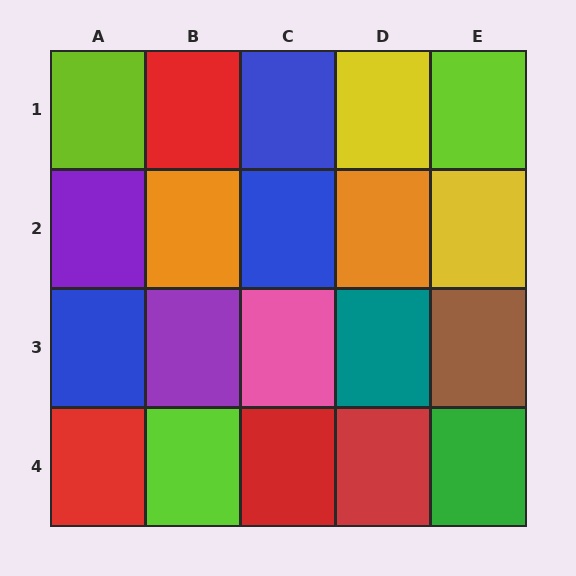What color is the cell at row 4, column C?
Red.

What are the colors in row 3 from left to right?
Blue, purple, pink, teal, brown.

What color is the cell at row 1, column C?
Blue.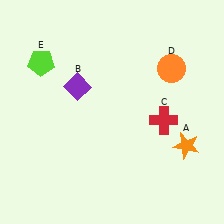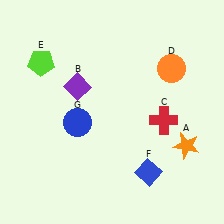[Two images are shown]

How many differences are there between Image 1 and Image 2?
There are 2 differences between the two images.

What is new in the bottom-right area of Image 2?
A blue diamond (F) was added in the bottom-right area of Image 2.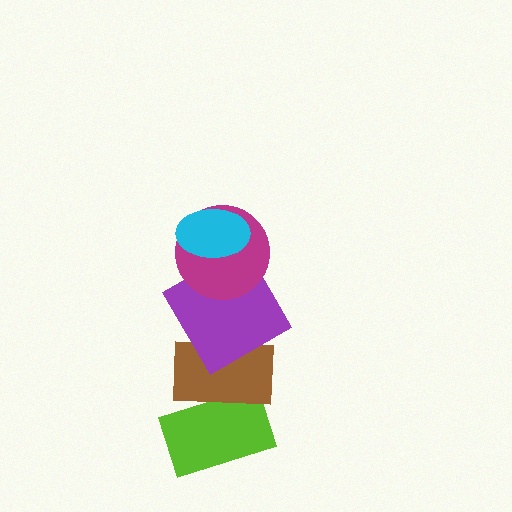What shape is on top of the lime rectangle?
The brown rectangle is on top of the lime rectangle.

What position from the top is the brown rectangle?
The brown rectangle is 4th from the top.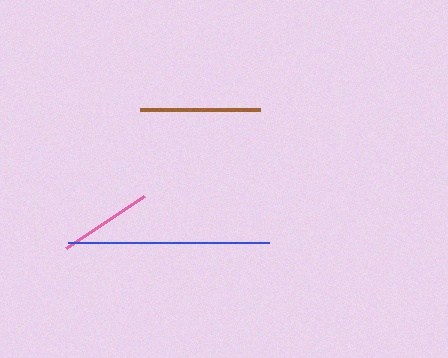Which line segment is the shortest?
The pink line is the shortest at approximately 94 pixels.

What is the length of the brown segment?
The brown segment is approximately 120 pixels long.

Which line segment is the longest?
The blue line is the longest at approximately 202 pixels.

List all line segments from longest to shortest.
From longest to shortest: blue, brown, pink.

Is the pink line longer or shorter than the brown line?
The brown line is longer than the pink line.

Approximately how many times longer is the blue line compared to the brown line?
The blue line is approximately 1.7 times the length of the brown line.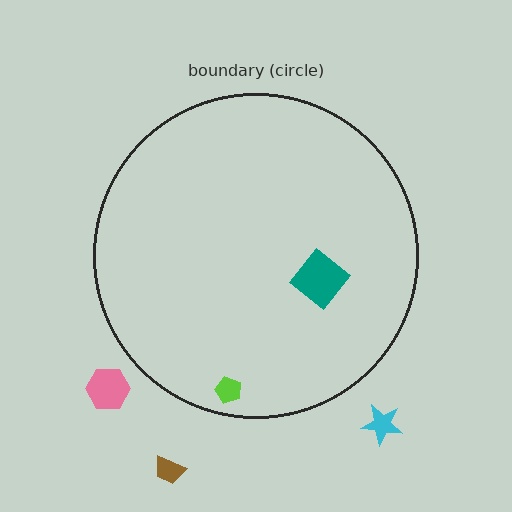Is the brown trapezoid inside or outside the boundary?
Outside.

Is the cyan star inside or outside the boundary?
Outside.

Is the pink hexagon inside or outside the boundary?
Outside.